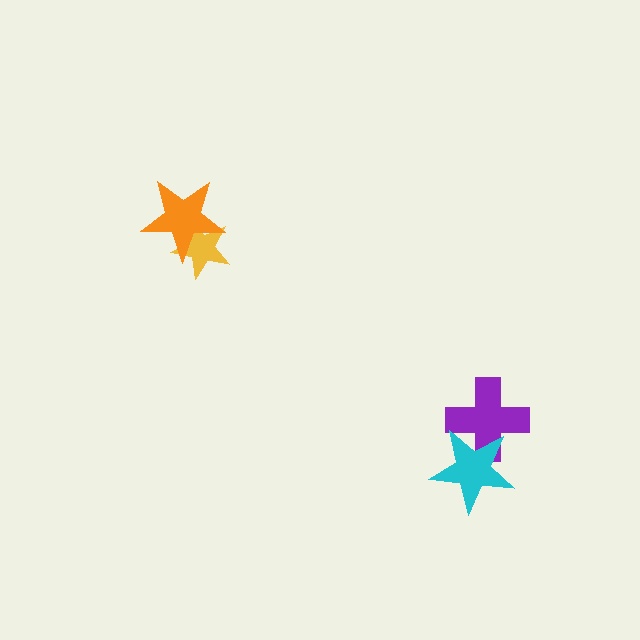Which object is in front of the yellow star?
The orange star is in front of the yellow star.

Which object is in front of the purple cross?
The cyan star is in front of the purple cross.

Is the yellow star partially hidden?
Yes, it is partially covered by another shape.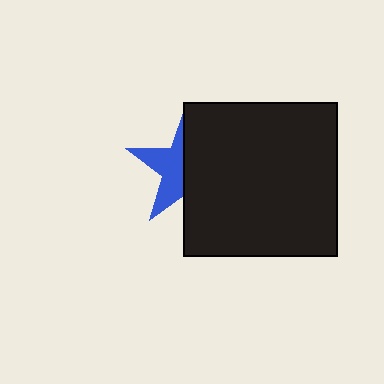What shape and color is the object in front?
The object in front is a black square.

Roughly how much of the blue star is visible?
A small part of it is visible (roughly 44%).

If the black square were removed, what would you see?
You would see the complete blue star.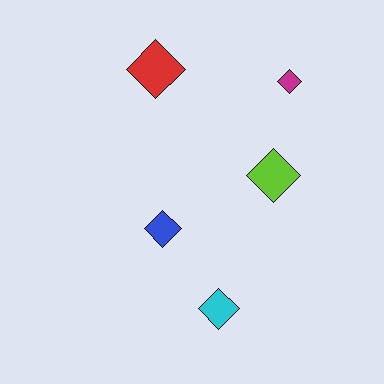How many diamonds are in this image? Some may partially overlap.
There are 5 diamonds.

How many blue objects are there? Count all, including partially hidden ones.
There is 1 blue object.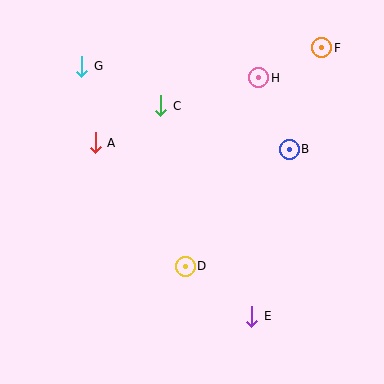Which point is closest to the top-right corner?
Point F is closest to the top-right corner.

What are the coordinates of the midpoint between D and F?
The midpoint between D and F is at (254, 157).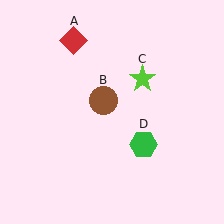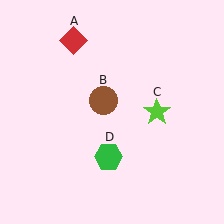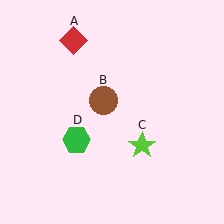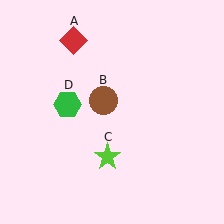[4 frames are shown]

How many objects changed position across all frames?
2 objects changed position: lime star (object C), green hexagon (object D).